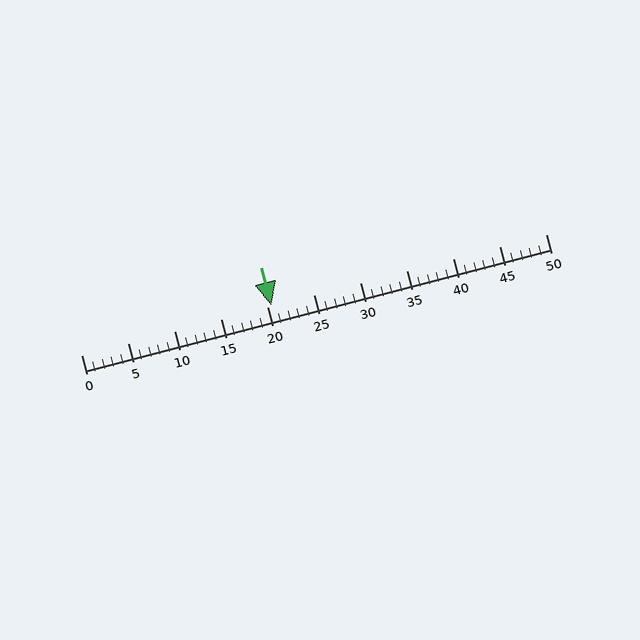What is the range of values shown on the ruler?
The ruler shows values from 0 to 50.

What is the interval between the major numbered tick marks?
The major tick marks are spaced 5 units apart.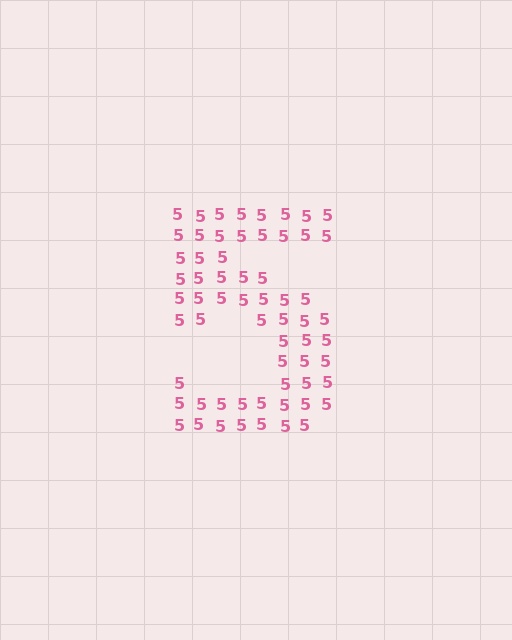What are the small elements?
The small elements are digit 5's.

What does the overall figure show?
The overall figure shows the digit 5.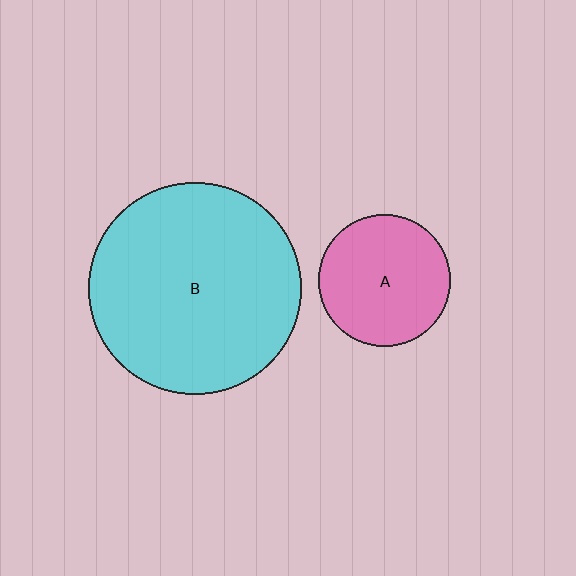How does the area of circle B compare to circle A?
Approximately 2.6 times.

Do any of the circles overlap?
No, none of the circles overlap.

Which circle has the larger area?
Circle B (cyan).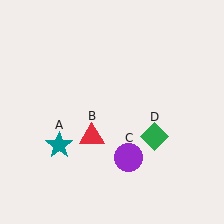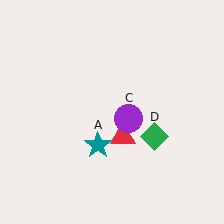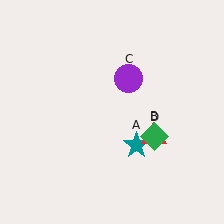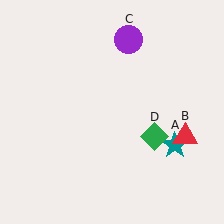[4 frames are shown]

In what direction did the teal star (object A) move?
The teal star (object A) moved right.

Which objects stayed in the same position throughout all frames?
Green diamond (object D) remained stationary.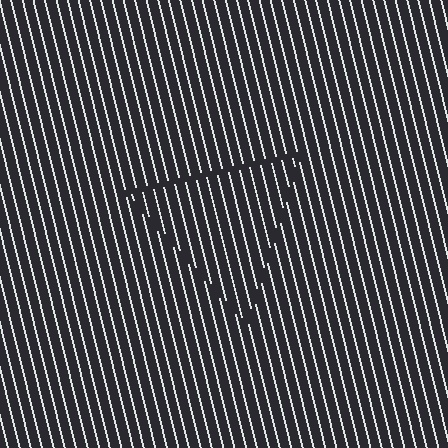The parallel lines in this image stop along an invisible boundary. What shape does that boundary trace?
An illusory triangle. The interior of the shape contains the same grating, shifted by half a period — the contour is defined by the phase discontinuity where line-ends from the inner and outer gratings abut.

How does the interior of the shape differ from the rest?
The interior of the shape contains the same grating, shifted by half a period — the contour is defined by the phase discontinuity where line-ends from the inner and outer gratings abut.